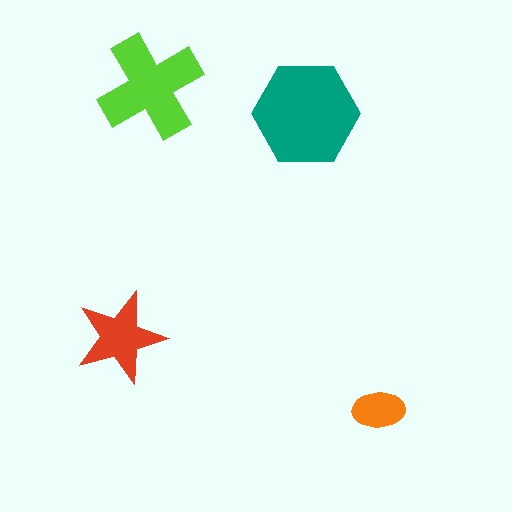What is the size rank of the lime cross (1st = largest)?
2nd.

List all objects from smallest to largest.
The orange ellipse, the red star, the lime cross, the teal hexagon.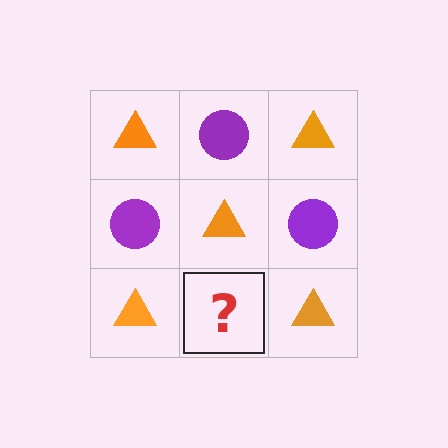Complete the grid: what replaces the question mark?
The question mark should be replaced with a purple circle.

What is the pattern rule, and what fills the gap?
The rule is that it alternates orange triangle and purple circle in a checkerboard pattern. The gap should be filled with a purple circle.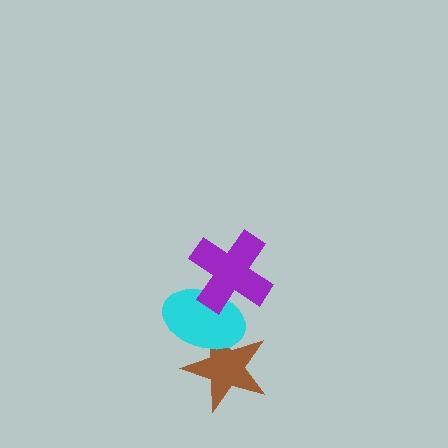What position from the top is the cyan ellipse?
The cyan ellipse is 2nd from the top.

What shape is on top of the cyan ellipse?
The purple cross is on top of the cyan ellipse.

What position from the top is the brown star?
The brown star is 3rd from the top.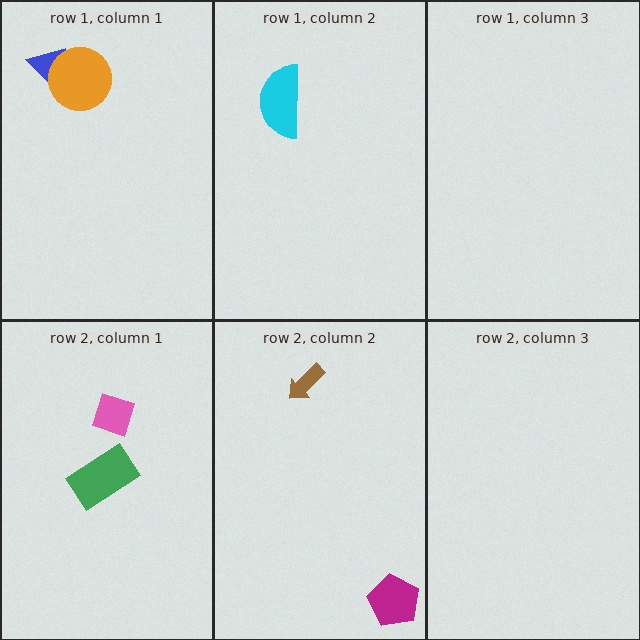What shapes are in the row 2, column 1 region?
The pink diamond, the green rectangle.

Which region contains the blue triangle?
The row 1, column 1 region.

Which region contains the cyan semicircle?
The row 1, column 2 region.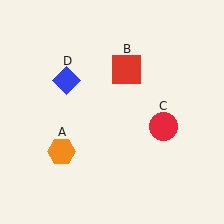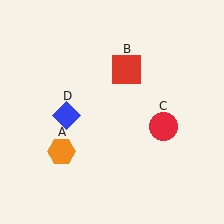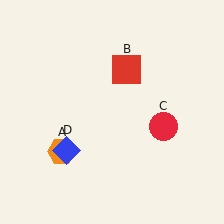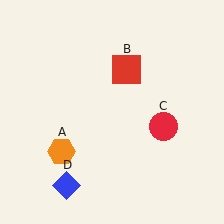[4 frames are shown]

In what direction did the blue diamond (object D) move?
The blue diamond (object D) moved down.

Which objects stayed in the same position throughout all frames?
Orange hexagon (object A) and red square (object B) and red circle (object C) remained stationary.